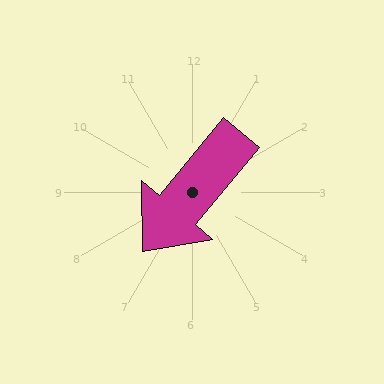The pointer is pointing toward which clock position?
Roughly 7 o'clock.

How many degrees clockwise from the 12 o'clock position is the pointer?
Approximately 220 degrees.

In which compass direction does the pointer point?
Southwest.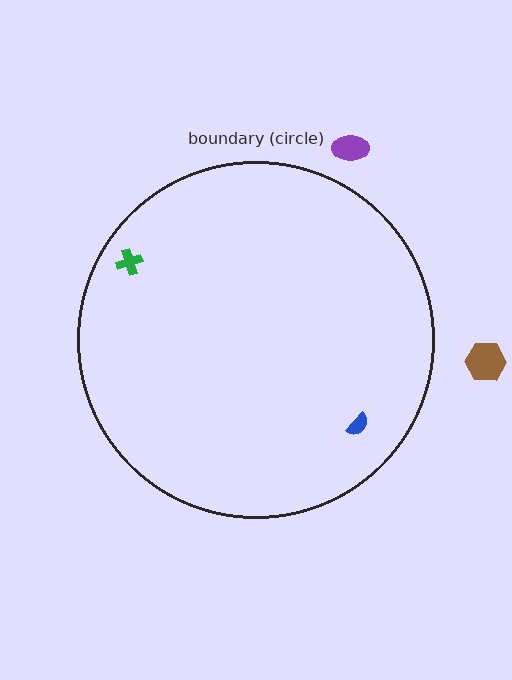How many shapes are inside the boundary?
2 inside, 2 outside.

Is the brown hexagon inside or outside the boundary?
Outside.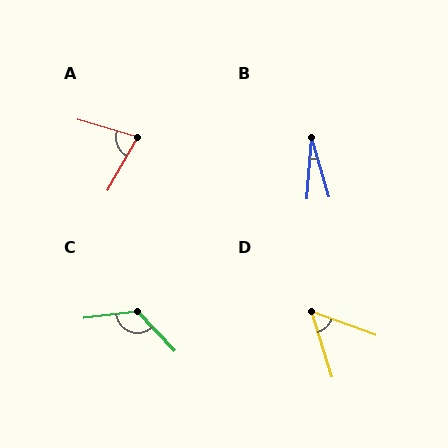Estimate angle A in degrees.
Approximately 77 degrees.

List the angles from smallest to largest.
B (20°), D (53°), A (77°), C (127°).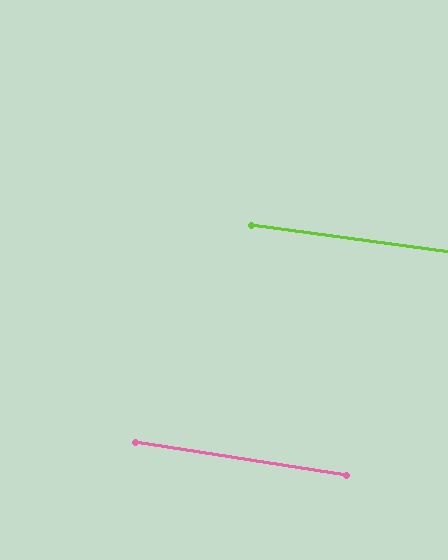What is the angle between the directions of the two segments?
Approximately 1 degree.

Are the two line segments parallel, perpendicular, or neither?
Parallel — their directions differ by only 1.3°.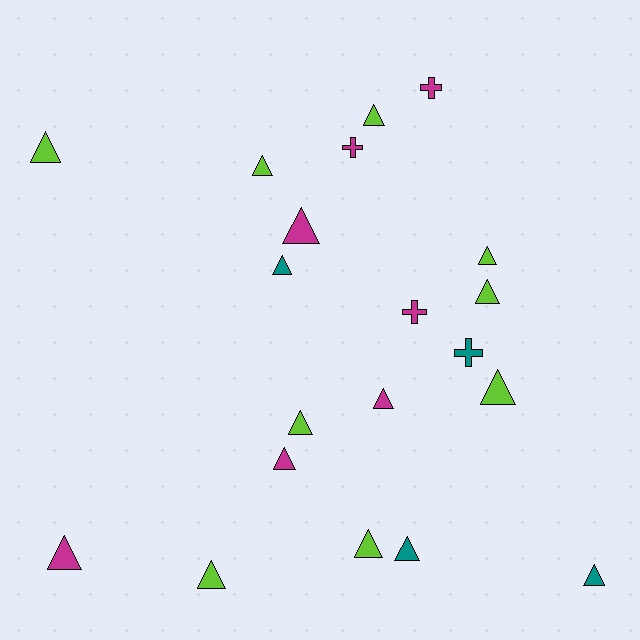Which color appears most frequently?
Lime, with 9 objects.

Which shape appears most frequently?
Triangle, with 16 objects.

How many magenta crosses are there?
There are 3 magenta crosses.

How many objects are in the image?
There are 20 objects.